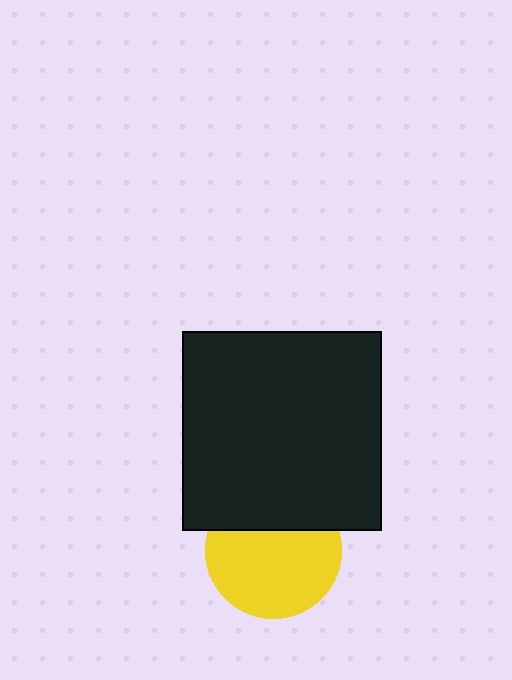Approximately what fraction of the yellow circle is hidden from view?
Roughly 33% of the yellow circle is hidden behind the black square.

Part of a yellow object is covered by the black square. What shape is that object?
It is a circle.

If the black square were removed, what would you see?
You would see the complete yellow circle.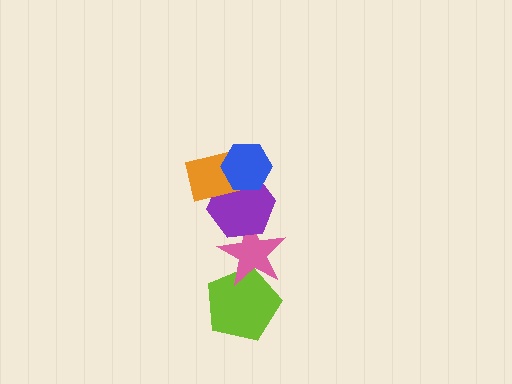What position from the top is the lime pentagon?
The lime pentagon is 5th from the top.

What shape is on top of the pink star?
The purple hexagon is on top of the pink star.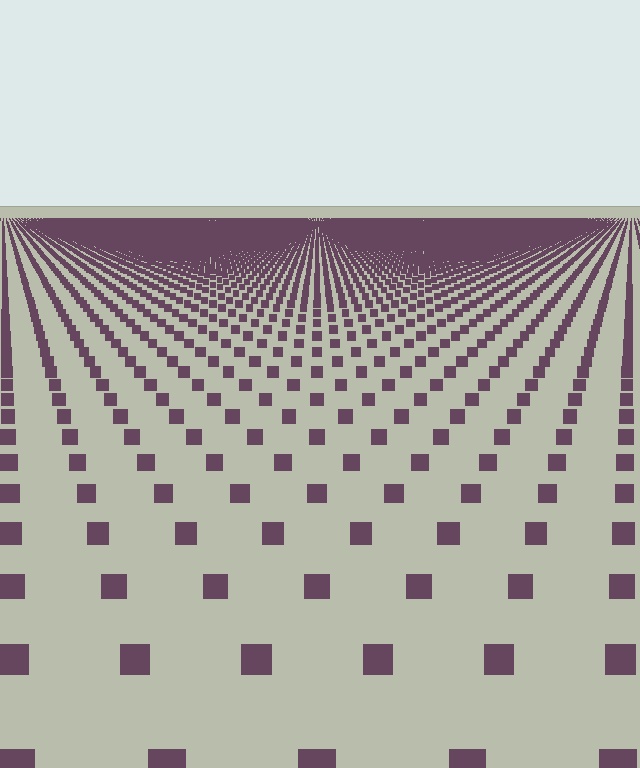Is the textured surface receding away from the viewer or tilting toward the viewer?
The surface is receding away from the viewer. Texture elements get smaller and denser toward the top.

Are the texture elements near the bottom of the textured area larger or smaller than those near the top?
Larger. Near the bottom, elements are closer to the viewer and appear at a bigger on-screen size.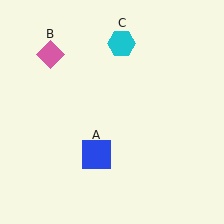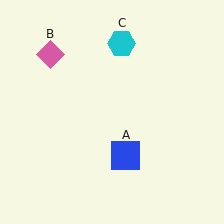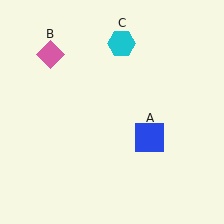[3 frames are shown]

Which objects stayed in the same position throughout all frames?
Pink diamond (object B) and cyan hexagon (object C) remained stationary.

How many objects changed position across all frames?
1 object changed position: blue square (object A).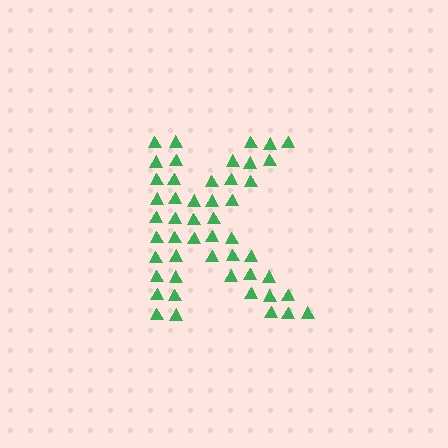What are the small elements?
The small elements are triangles.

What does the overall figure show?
The overall figure shows the letter K.